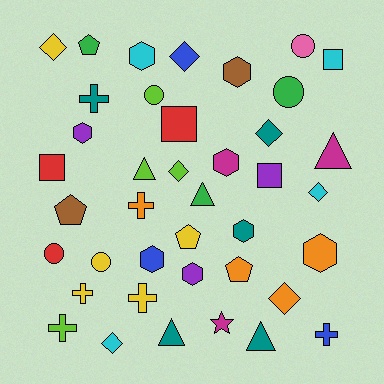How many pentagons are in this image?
There are 4 pentagons.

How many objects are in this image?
There are 40 objects.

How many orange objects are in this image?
There are 4 orange objects.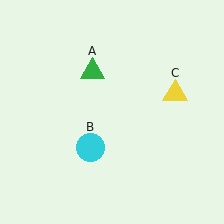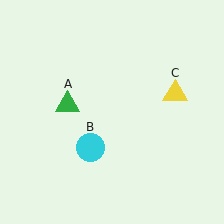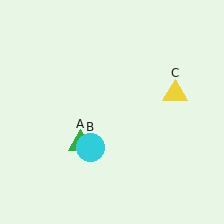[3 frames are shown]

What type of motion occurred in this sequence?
The green triangle (object A) rotated counterclockwise around the center of the scene.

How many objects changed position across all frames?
1 object changed position: green triangle (object A).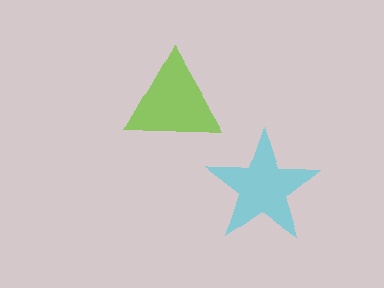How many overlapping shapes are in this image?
There are 2 overlapping shapes in the image.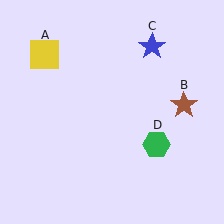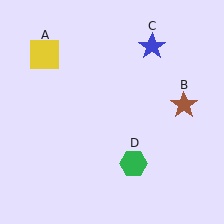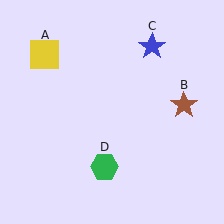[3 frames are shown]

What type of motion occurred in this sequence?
The green hexagon (object D) rotated clockwise around the center of the scene.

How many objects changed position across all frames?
1 object changed position: green hexagon (object D).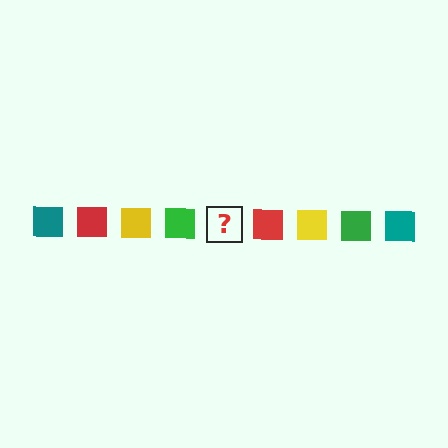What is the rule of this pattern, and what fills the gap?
The rule is that the pattern cycles through teal, red, yellow, green squares. The gap should be filled with a teal square.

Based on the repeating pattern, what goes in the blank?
The blank should be a teal square.